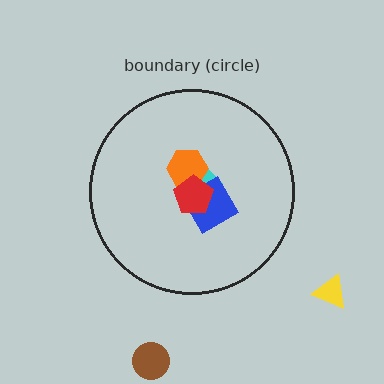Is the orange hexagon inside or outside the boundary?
Inside.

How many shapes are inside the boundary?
4 inside, 2 outside.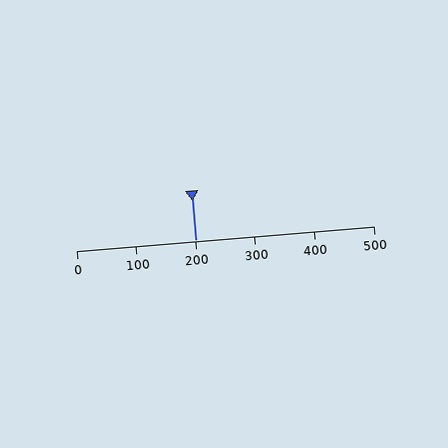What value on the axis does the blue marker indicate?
The marker indicates approximately 200.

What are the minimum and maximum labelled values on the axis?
The axis runs from 0 to 500.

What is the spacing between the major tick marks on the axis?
The major ticks are spaced 100 apart.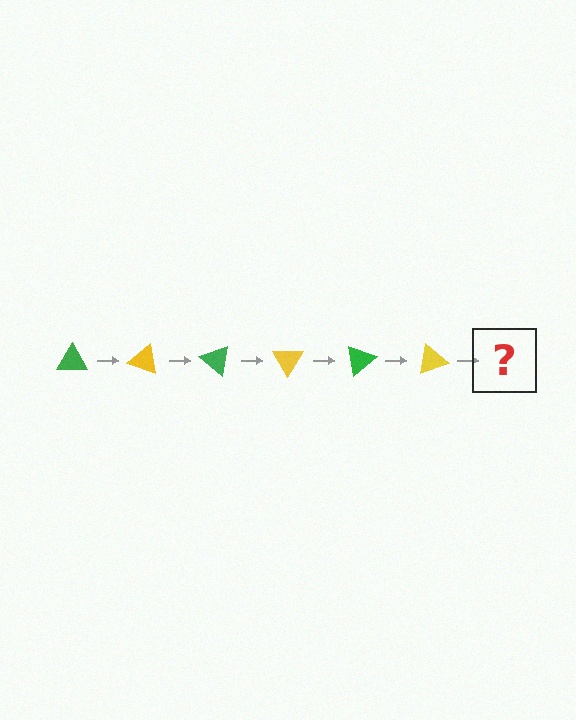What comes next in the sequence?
The next element should be a green triangle, rotated 120 degrees from the start.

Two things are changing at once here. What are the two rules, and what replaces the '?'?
The two rules are that it rotates 20 degrees each step and the color cycles through green and yellow. The '?' should be a green triangle, rotated 120 degrees from the start.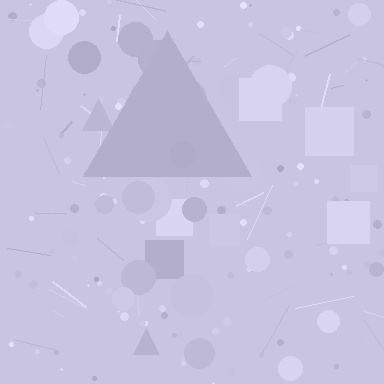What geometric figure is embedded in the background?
A triangle is embedded in the background.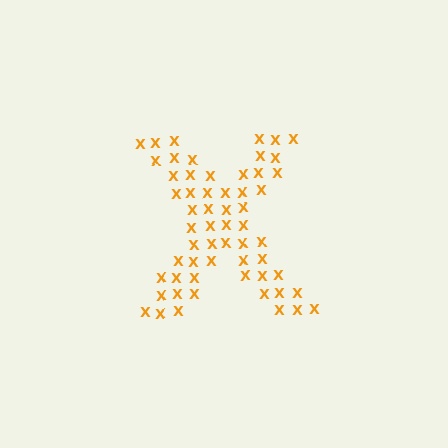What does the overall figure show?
The overall figure shows the letter X.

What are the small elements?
The small elements are letter X's.